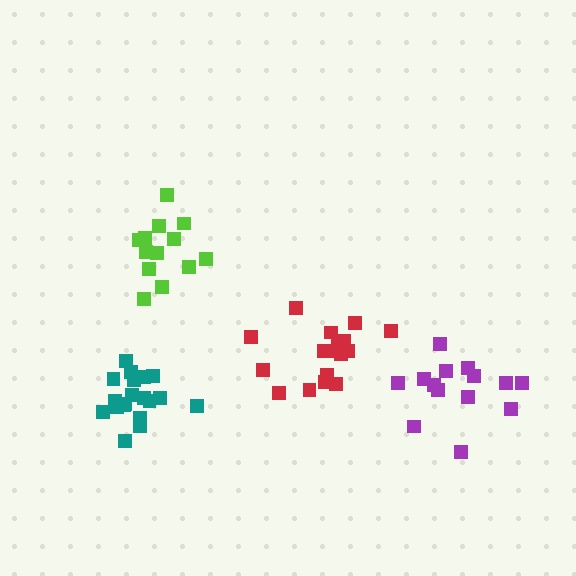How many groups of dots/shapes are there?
There are 4 groups.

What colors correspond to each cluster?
The clusters are colored: purple, red, teal, lime.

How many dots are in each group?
Group 1: 14 dots, Group 2: 17 dots, Group 3: 19 dots, Group 4: 13 dots (63 total).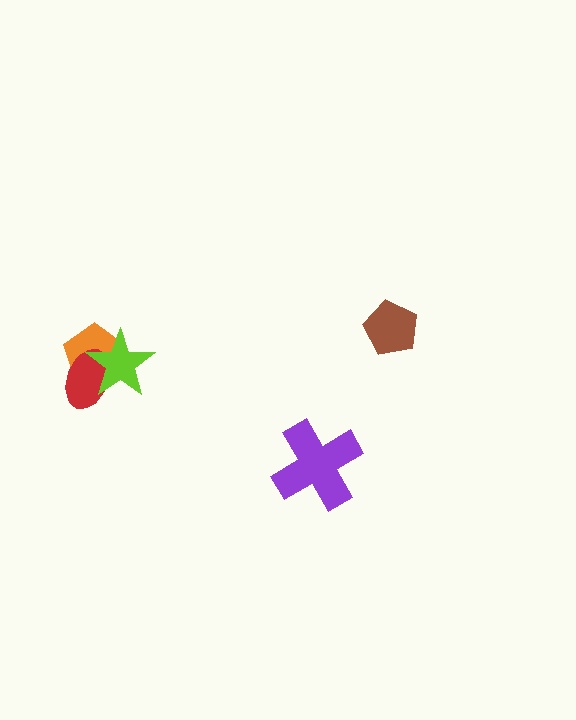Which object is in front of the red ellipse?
The lime star is in front of the red ellipse.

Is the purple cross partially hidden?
No, no other shape covers it.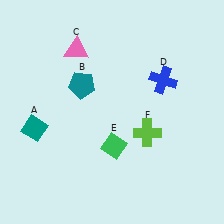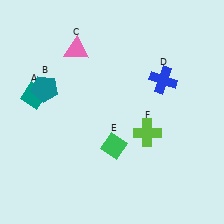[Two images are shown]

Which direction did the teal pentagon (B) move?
The teal pentagon (B) moved left.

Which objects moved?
The objects that moved are: the teal diamond (A), the teal pentagon (B).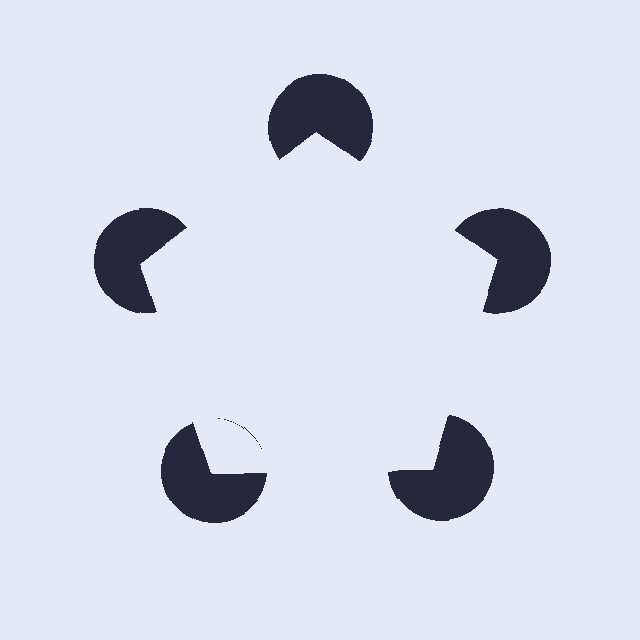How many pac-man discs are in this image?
There are 5 — one at each vertex of the illusory pentagon.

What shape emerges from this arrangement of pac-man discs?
An illusory pentagon — its edges are inferred from the aligned wedge cuts in the pac-man discs, not physically drawn.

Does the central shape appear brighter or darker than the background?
It typically appears slightly brighter than the background, even though no actual brightness change is drawn.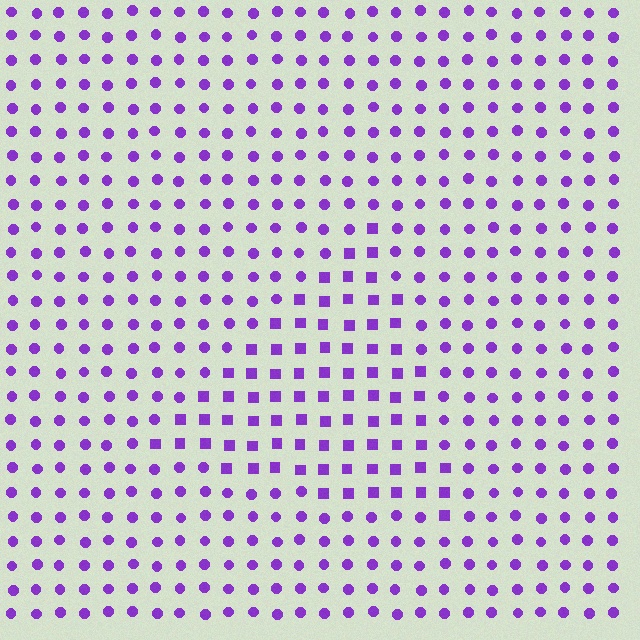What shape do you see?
I see a triangle.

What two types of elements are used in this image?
The image uses squares inside the triangle region and circles outside it.